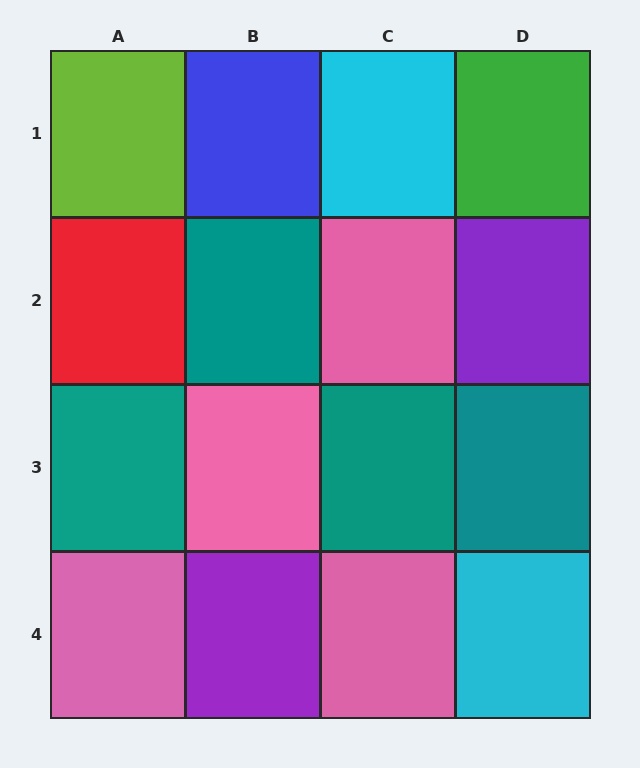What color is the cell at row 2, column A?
Red.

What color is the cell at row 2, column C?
Pink.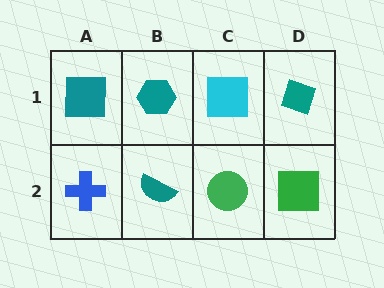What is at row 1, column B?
A teal hexagon.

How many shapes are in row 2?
4 shapes.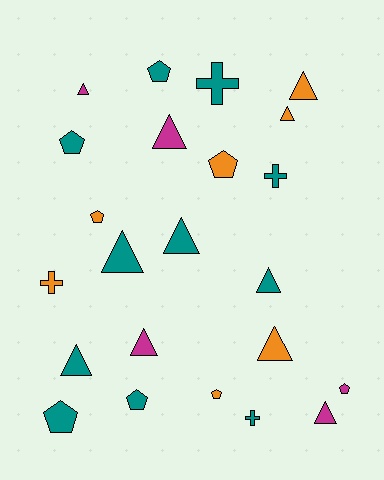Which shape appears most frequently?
Triangle, with 11 objects.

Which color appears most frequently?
Teal, with 11 objects.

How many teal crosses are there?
There are 3 teal crosses.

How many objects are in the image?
There are 23 objects.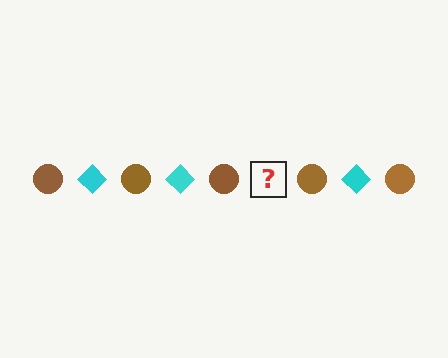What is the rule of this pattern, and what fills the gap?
The rule is that the pattern alternates between brown circle and cyan diamond. The gap should be filled with a cyan diamond.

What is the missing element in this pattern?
The missing element is a cyan diamond.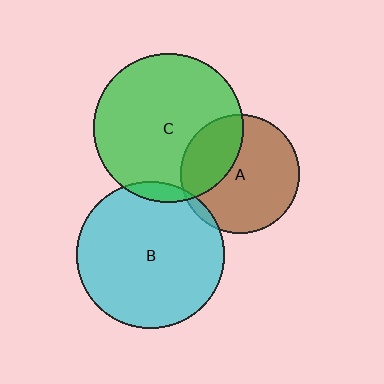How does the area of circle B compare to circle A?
Approximately 1.5 times.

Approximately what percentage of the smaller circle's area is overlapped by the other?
Approximately 5%.